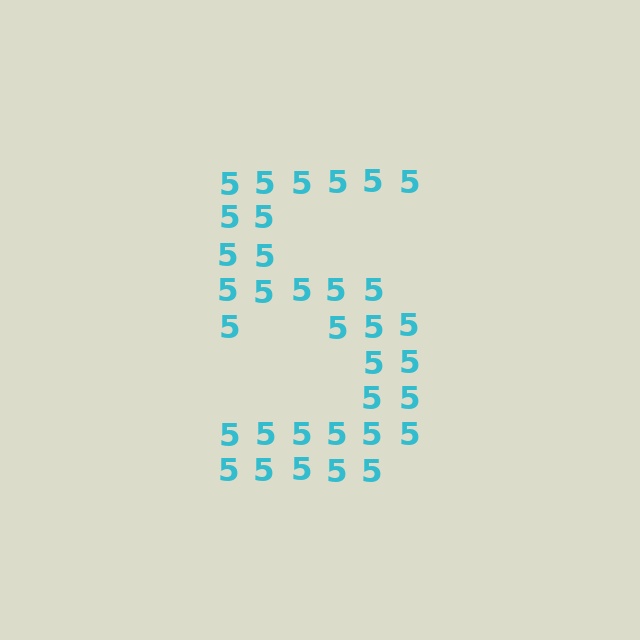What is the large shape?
The large shape is the digit 5.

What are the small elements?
The small elements are digit 5's.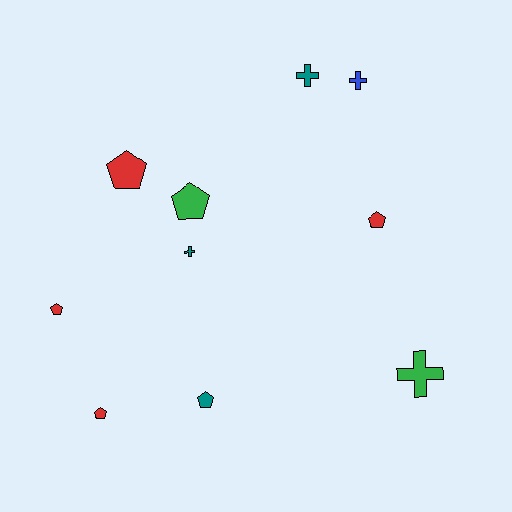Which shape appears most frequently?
Pentagon, with 6 objects.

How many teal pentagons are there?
There is 1 teal pentagon.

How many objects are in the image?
There are 10 objects.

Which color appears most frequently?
Red, with 4 objects.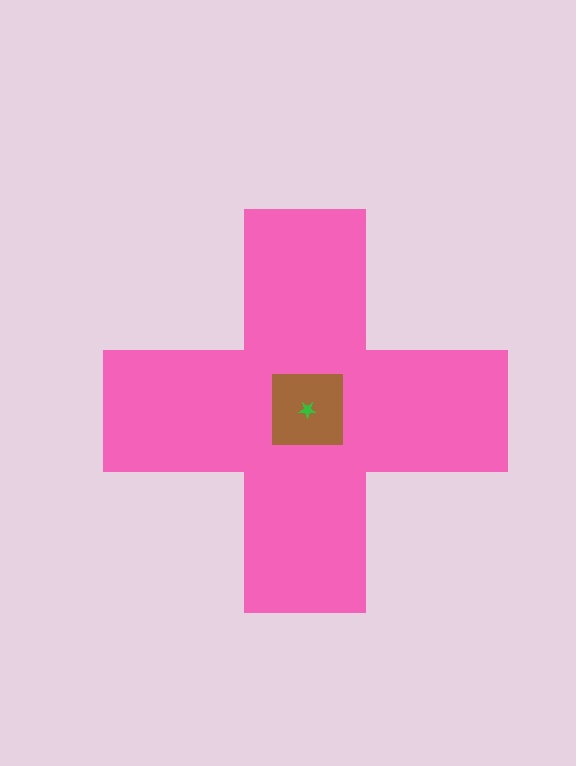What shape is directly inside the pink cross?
The brown square.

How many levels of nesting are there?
3.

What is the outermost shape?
The pink cross.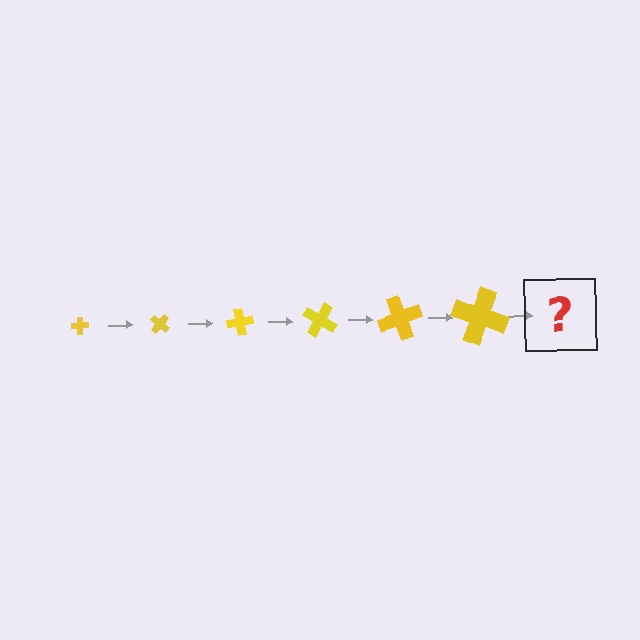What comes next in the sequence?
The next element should be a cross, larger than the previous one and rotated 240 degrees from the start.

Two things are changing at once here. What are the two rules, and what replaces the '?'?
The two rules are that the cross grows larger each step and it rotates 40 degrees each step. The '?' should be a cross, larger than the previous one and rotated 240 degrees from the start.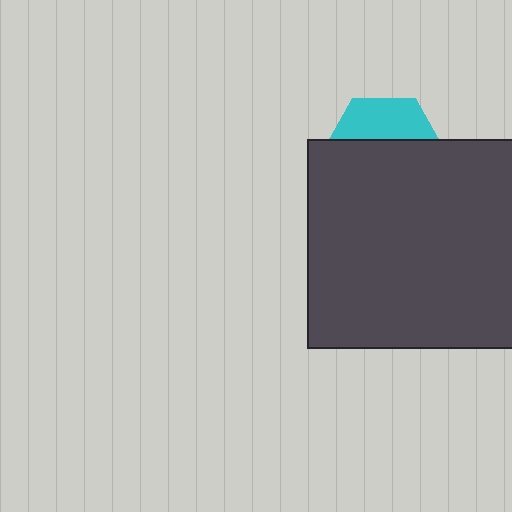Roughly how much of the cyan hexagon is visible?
A small part of it is visible (roughly 35%).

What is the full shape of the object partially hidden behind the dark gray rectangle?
The partially hidden object is a cyan hexagon.